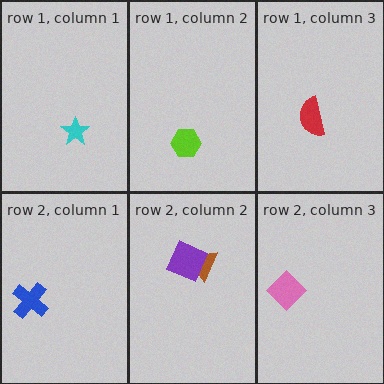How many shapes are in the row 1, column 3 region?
1.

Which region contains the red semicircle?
The row 1, column 3 region.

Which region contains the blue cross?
The row 2, column 1 region.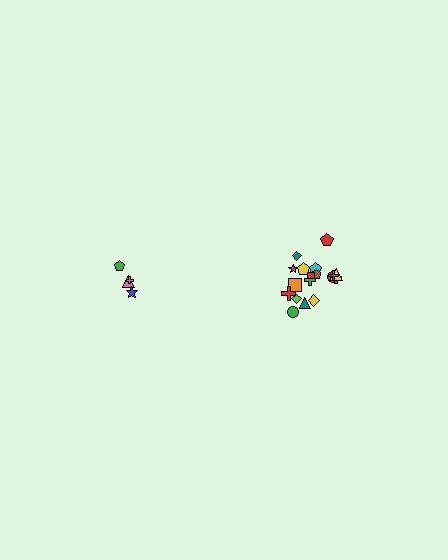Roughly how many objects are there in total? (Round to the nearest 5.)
Roughly 20 objects in total.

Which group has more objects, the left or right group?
The right group.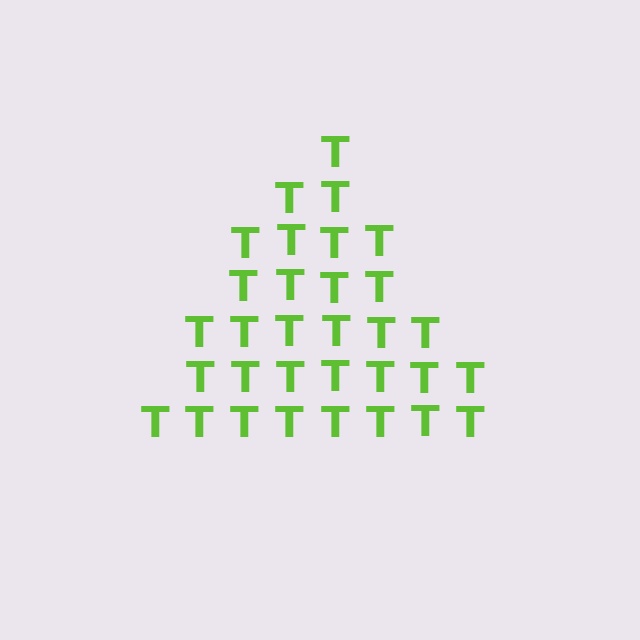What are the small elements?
The small elements are letter T's.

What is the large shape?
The large shape is a triangle.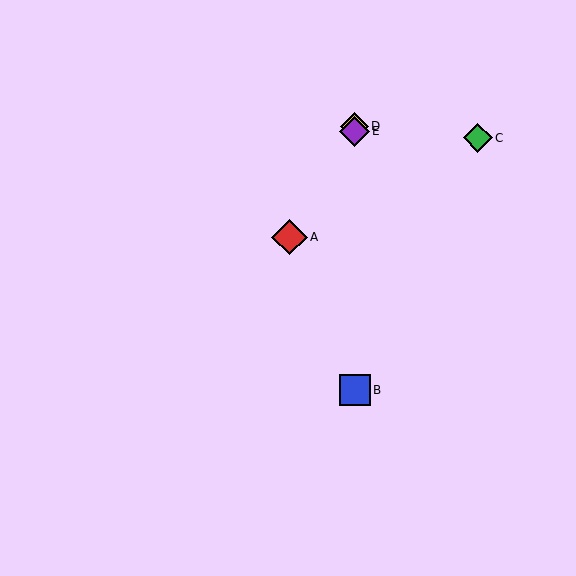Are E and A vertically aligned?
No, E is at x≈355 and A is at x≈290.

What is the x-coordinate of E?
Object E is at x≈355.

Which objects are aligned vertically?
Objects B, D, E are aligned vertically.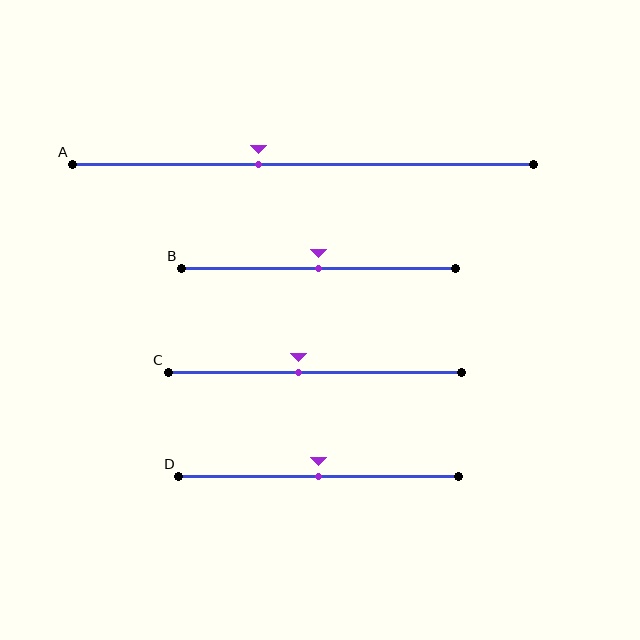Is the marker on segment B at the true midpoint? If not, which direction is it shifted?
Yes, the marker on segment B is at the true midpoint.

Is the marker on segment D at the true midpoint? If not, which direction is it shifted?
Yes, the marker on segment D is at the true midpoint.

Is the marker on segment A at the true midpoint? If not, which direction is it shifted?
No, the marker on segment A is shifted to the left by about 10% of the segment length.